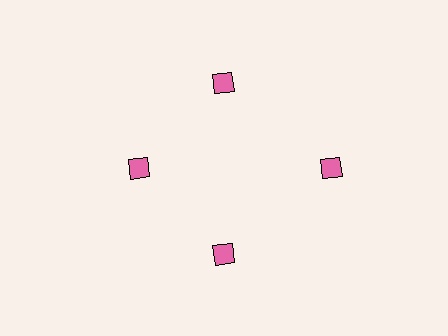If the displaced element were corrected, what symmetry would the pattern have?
It would have 4-fold rotational symmetry — the pattern would map onto itself every 90 degrees.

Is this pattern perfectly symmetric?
No. The 4 pink diamonds are arranged in a ring, but one element near the 3 o'clock position is pushed outward from the center, breaking the 4-fold rotational symmetry.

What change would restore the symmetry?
The symmetry would be restored by moving it inward, back onto the ring so that all 4 diamonds sit at equal angles and equal distance from the center.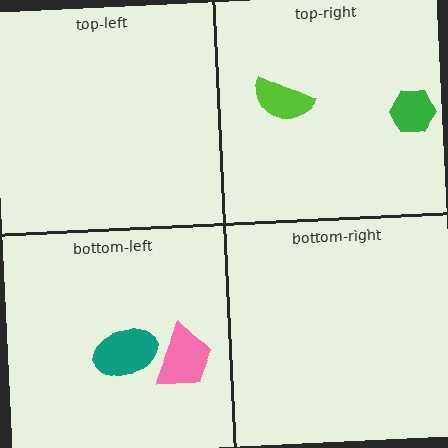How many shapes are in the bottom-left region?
2.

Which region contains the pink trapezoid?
The bottom-left region.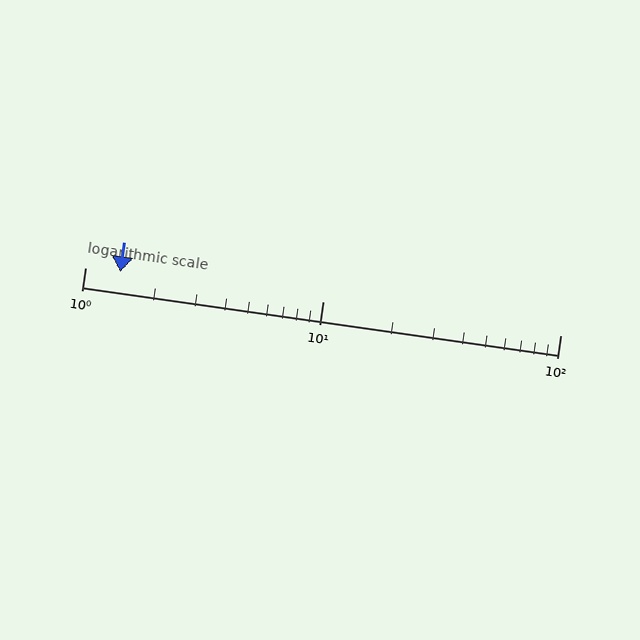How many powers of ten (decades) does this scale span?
The scale spans 2 decades, from 1 to 100.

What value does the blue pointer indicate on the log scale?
The pointer indicates approximately 1.4.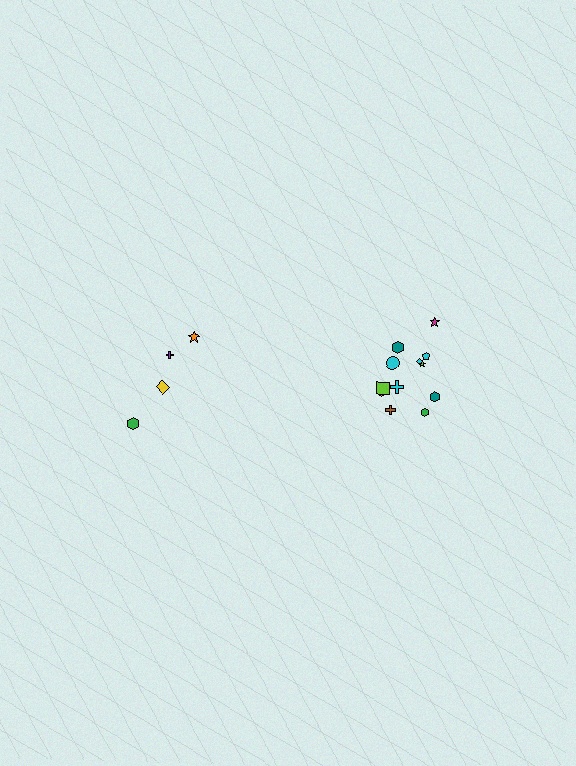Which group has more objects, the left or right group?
The right group.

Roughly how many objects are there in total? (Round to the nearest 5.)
Roughly 15 objects in total.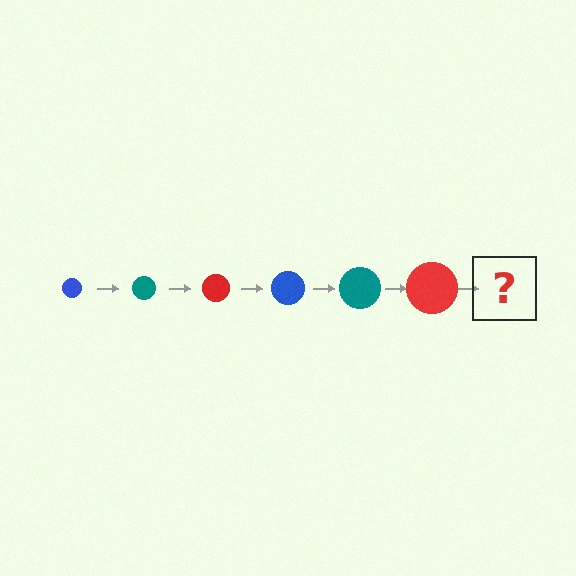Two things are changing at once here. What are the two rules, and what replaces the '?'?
The two rules are that the circle grows larger each step and the color cycles through blue, teal, and red. The '?' should be a blue circle, larger than the previous one.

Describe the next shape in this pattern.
It should be a blue circle, larger than the previous one.